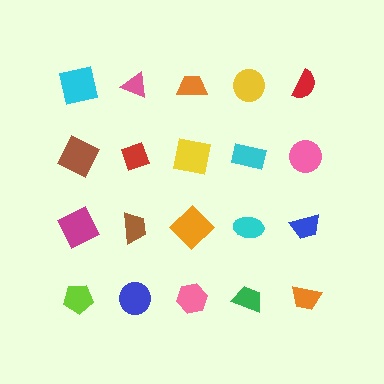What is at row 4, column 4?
A green trapezoid.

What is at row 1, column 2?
A pink triangle.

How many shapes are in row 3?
5 shapes.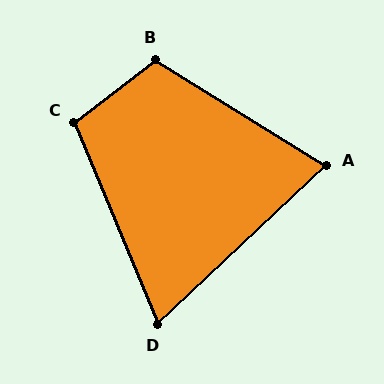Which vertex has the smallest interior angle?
D, at approximately 69 degrees.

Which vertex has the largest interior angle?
B, at approximately 111 degrees.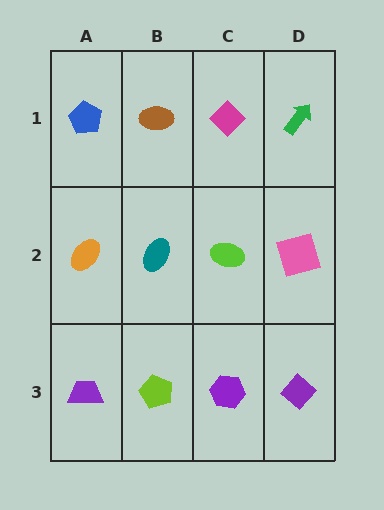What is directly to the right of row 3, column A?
A lime pentagon.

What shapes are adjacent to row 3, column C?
A lime ellipse (row 2, column C), a lime pentagon (row 3, column B), a purple diamond (row 3, column D).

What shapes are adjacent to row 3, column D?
A pink square (row 2, column D), a purple hexagon (row 3, column C).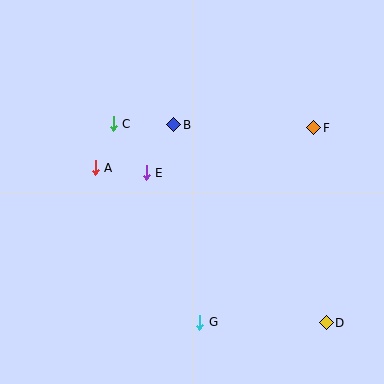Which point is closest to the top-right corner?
Point F is closest to the top-right corner.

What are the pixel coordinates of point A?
Point A is at (95, 168).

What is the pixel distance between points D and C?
The distance between D and C is 291 pixels.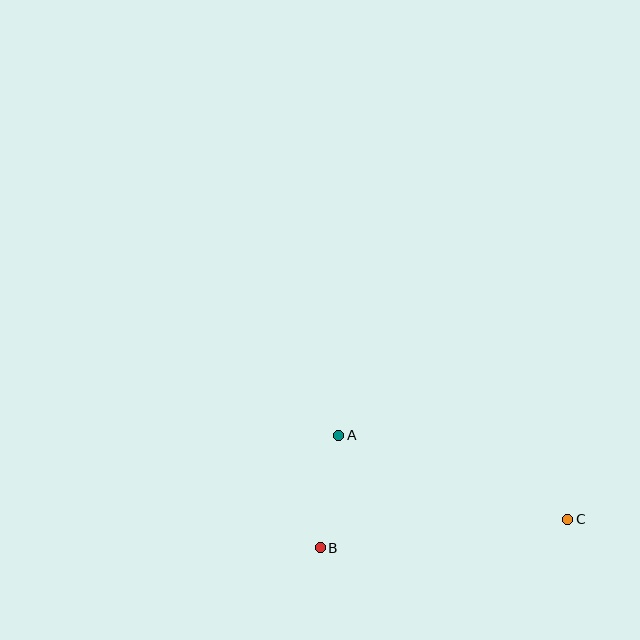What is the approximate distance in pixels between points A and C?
The distance between A and C is approximately 244 pixels.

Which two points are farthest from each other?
Points B and C are farthest from each other.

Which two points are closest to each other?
Points A and B are closest to each other.